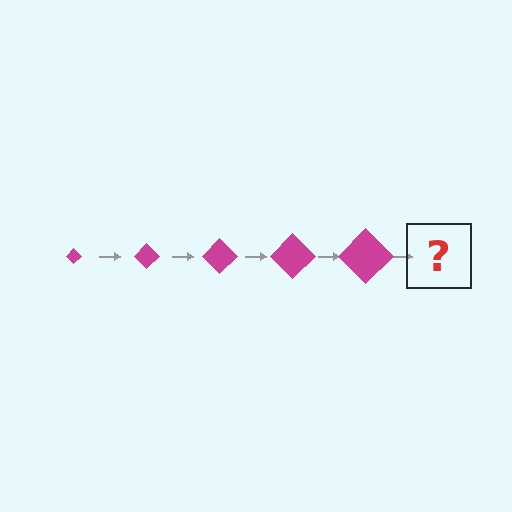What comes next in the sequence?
The next element should be a magenta diamond, larger than the previous one.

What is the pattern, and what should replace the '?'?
The pattern is that the diamond gets progressively larger each step. The '?' should be a magenta diamond, larger than the previous one.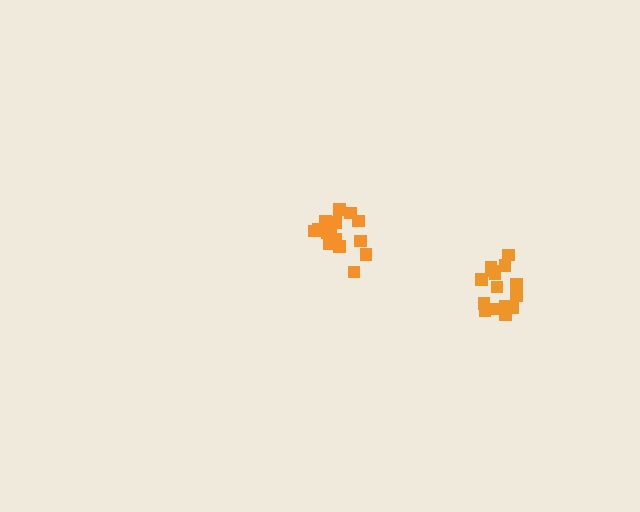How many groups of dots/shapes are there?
There are 2 groups.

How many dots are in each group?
Group 1: 15 dots, Group 2: 17 dots (32 total).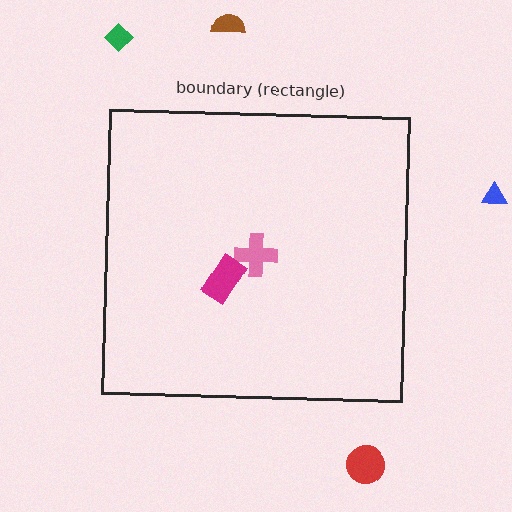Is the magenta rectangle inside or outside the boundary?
Inside.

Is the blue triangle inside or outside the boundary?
Outside.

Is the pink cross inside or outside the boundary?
Inside.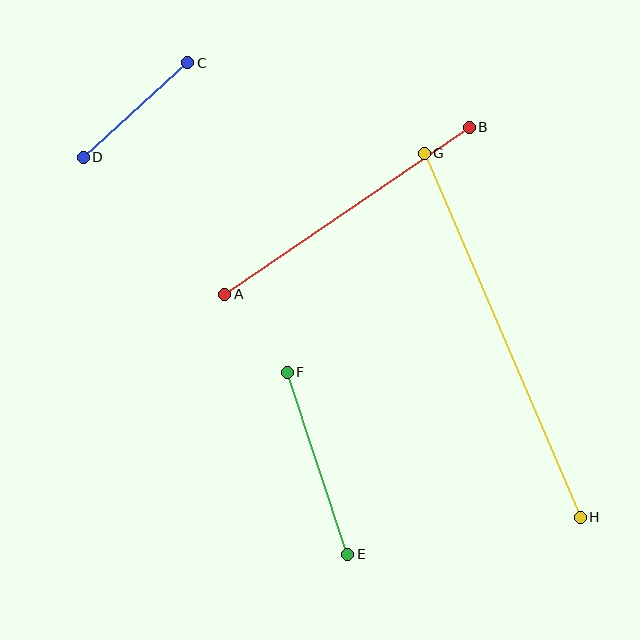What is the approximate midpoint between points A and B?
The midpoint is at approximately (347, 211) pixels.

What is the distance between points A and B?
The distance is approximately 296 pixels.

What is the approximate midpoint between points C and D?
The midpoint is at approximately (136, 110) pixels.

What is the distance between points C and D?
The distance is approximately 141 pixels.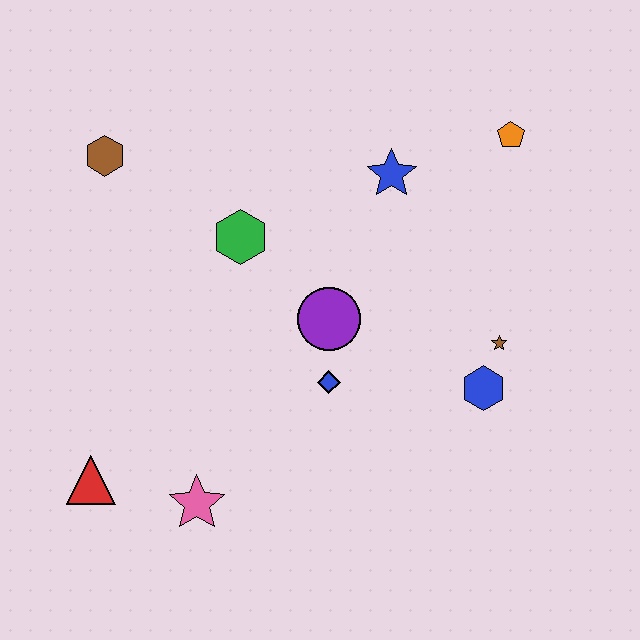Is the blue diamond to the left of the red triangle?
No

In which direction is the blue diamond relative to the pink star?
The blue diamond is to the right of the pink star.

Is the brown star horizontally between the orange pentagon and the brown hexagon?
Yes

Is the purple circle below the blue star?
Yes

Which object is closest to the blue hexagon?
The brown star is closest to the blue hexagon.